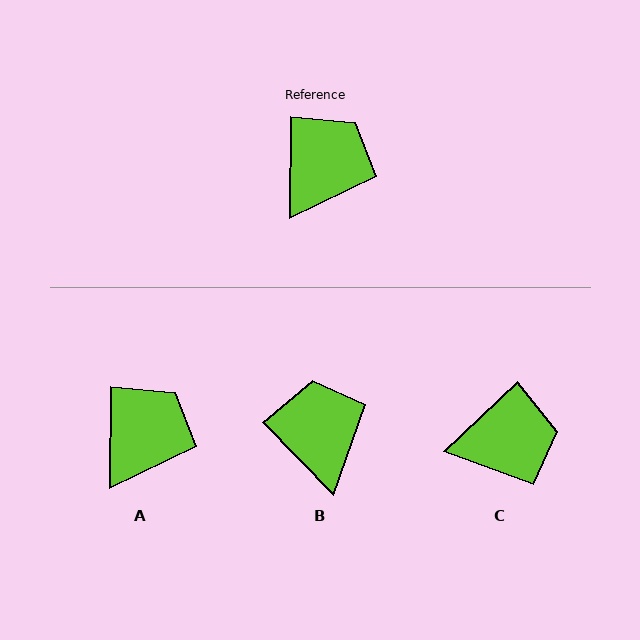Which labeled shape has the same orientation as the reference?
A.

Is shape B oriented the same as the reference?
No, it is off by about 45 degrees.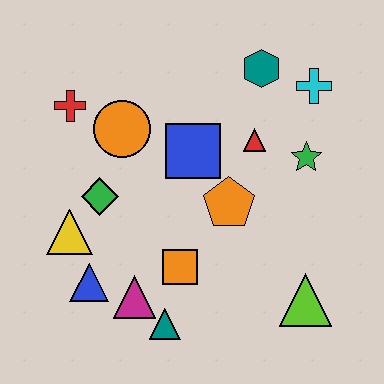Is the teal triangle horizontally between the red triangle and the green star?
No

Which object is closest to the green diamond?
The yellow triangle is closest to the green diamond.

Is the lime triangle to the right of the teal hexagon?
Yes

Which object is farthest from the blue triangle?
The cyan cross is farthest from the blue triangle.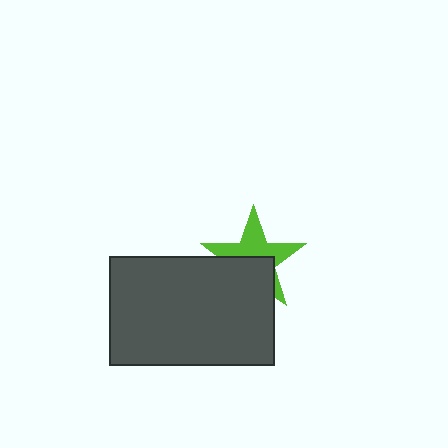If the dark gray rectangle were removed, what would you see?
You would see the complete lime star.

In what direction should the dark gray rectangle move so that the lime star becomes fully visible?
The dark gray rectangle should move down. That is the shortest direction to clear the overlap and leave the lime star fully visible.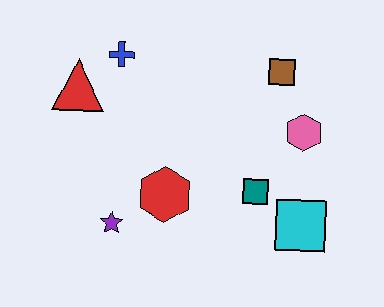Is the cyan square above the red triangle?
No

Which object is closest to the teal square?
The cyan square is closest to the teal square.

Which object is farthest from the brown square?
The purple star is farthest from the brown square.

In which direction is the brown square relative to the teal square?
The brown square is above the teal square.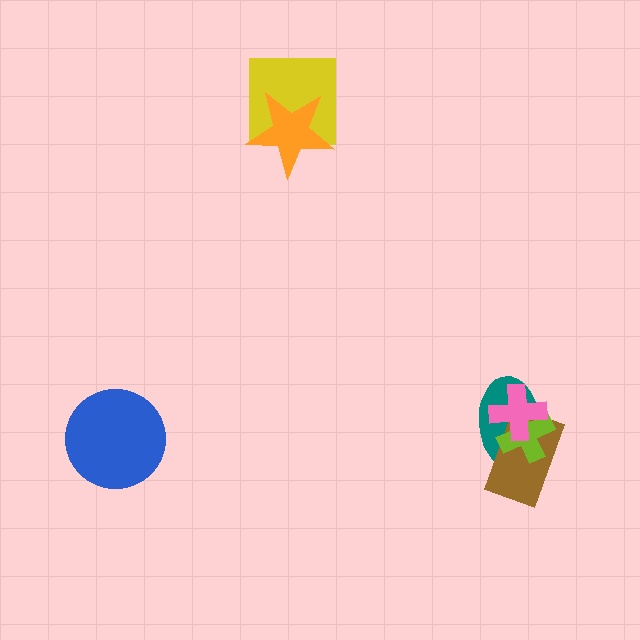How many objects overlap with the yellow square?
1 object overlaps with the yellow square.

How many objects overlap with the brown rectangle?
3 objects overlap with the brown rectangle.